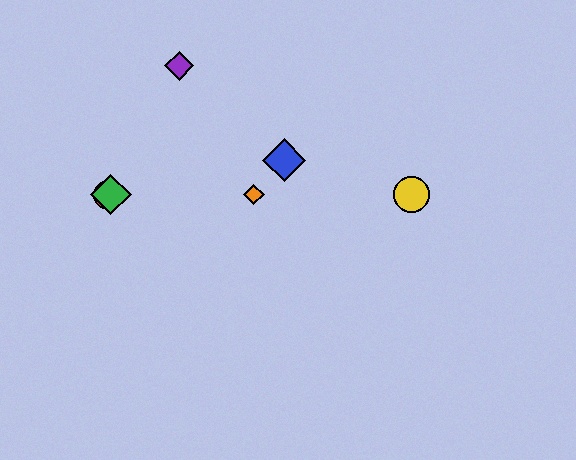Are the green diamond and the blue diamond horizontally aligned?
No, the green diamond is at y≈195 and the blue diamond is at y≈160.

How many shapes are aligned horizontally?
4 shapes (the red circle, the green diamond, the yellow circle, the orange diamond) are aligned horizontally.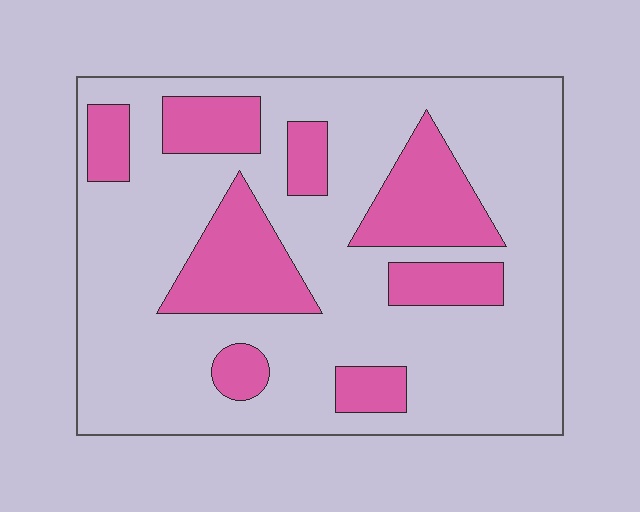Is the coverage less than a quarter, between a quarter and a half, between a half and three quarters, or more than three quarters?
Between a quarter and a half.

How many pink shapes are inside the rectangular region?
8.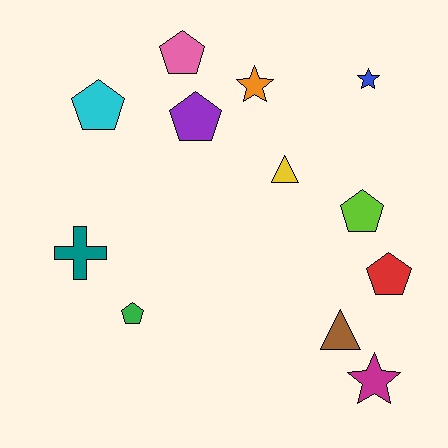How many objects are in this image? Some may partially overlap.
There are 12 objects.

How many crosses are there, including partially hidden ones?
There is 1 cross.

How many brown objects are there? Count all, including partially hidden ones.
There is 1 brown object.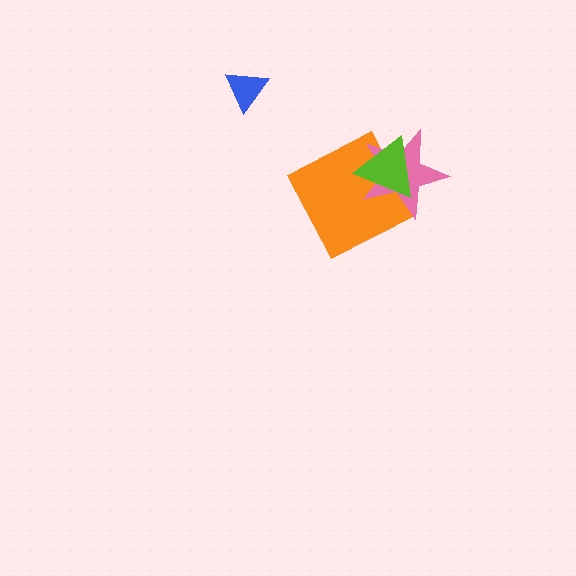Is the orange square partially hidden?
Yes, it is partially covered by another shape.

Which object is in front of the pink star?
The lime triangle is in front of the pink star.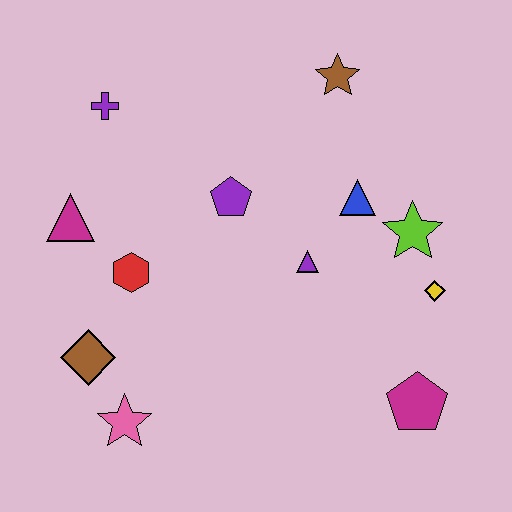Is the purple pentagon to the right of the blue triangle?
No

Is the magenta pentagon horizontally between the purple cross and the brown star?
No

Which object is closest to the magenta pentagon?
The yellow diamond is closest to the magenta pentagon.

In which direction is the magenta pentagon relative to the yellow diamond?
The magenta pentagon is below the yellow diamond.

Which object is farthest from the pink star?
The brown star is farthest from the pink star.